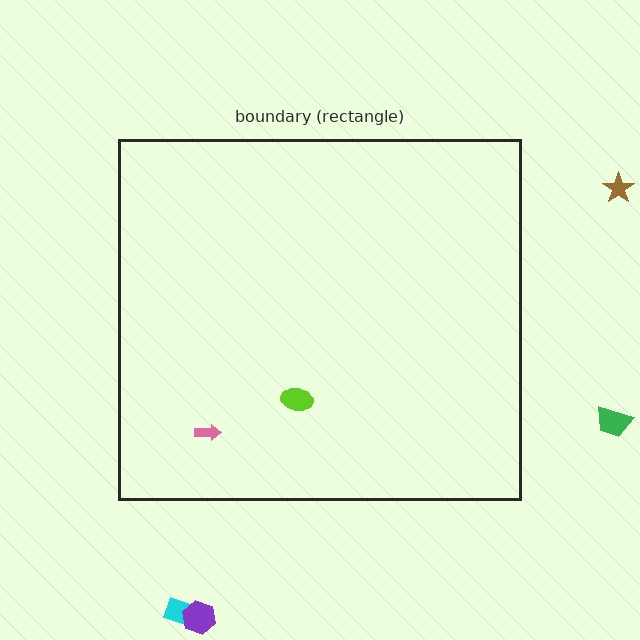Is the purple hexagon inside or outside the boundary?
Outside.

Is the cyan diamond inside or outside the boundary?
Outside.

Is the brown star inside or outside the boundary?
Outside.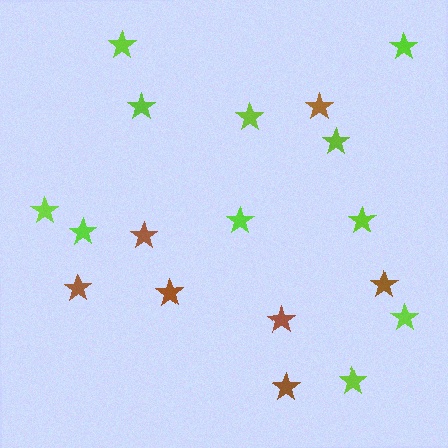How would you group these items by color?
There are 2 groups: one group of brown stars (7) and one group of lime stars (11).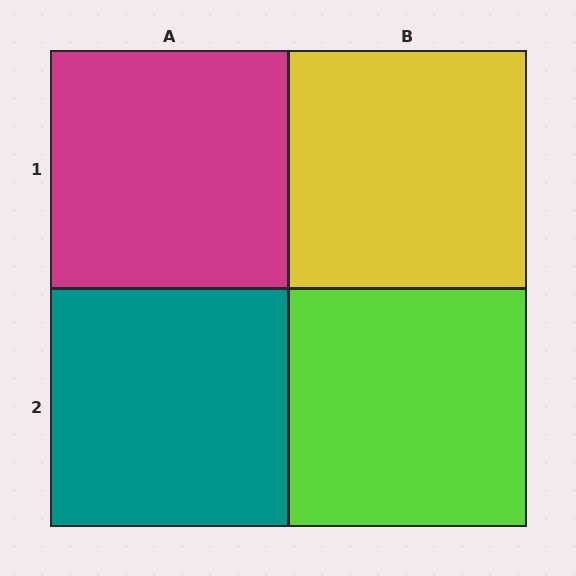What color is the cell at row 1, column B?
Yellow.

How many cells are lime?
1 cell is lime.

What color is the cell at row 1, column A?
Magenta.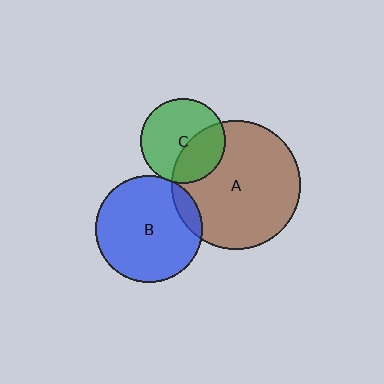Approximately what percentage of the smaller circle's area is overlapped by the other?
Approximately 10%.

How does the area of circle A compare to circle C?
Approximately 2.3 times.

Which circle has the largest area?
Circle A (brown).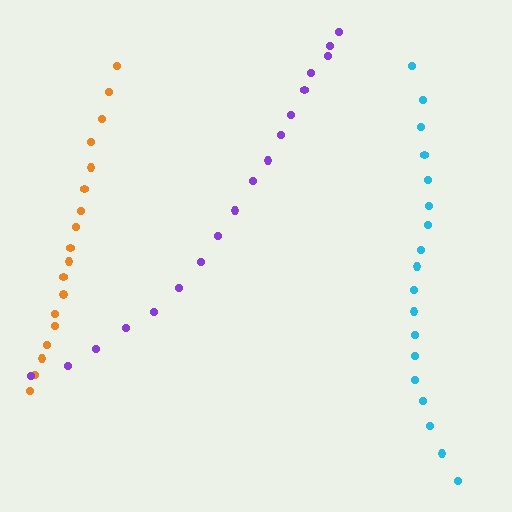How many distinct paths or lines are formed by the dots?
There are 3 distinct paths.